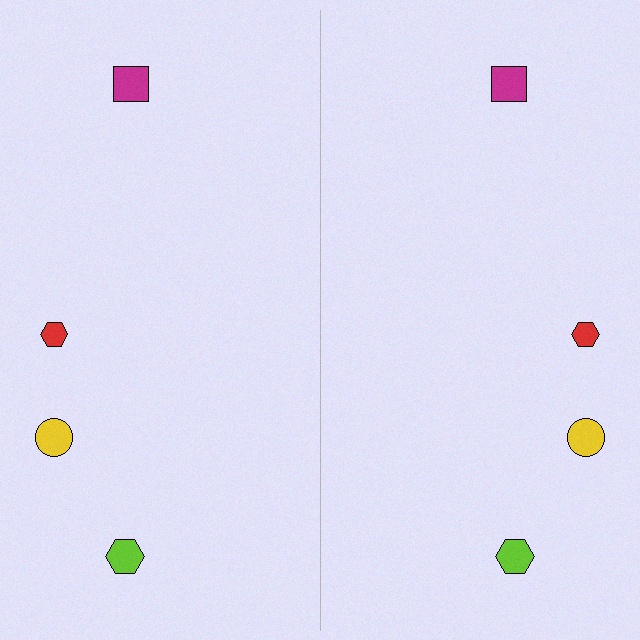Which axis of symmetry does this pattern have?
The pattern has a vertical axis of symmetry running through the center of the image.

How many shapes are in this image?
There are 8 shapes in this image.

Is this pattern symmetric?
Yes, this pattern has bilateral (reflection) symmetry.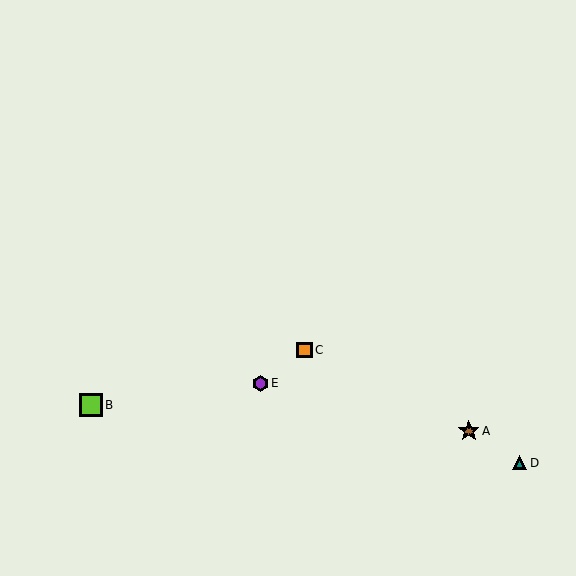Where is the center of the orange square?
The center of the orange square is at (304, 350).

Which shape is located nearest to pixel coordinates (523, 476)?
The teal triangle (labeled D) at (520, 463) is nearest to that location.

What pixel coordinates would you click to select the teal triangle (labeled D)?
Click at (520, 463) to select the teal triangle D.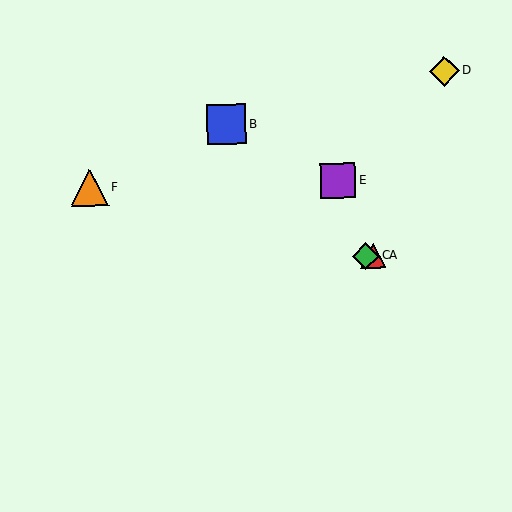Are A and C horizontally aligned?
Yes, both are at y≈256.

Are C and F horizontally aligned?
No, C is at y≈256 and F is at y≈187.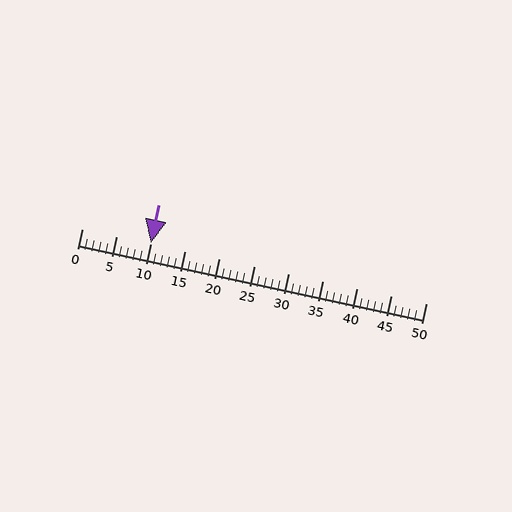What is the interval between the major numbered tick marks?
The major tick marks are spaced 5 units apart.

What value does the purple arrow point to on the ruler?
The purple arrow points to approximately 10.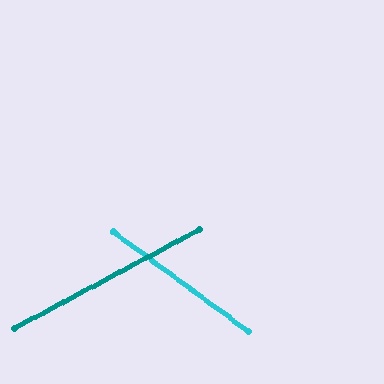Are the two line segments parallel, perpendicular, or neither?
Neither parallel nor perpendicular — they differ by about 65°.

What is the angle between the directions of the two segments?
Approximately 65 degrees.